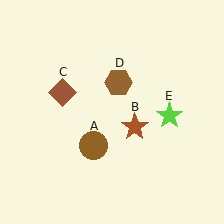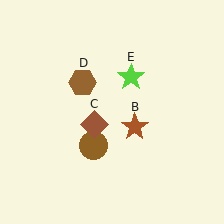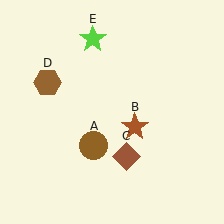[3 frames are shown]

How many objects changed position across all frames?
3 objects changed position: brown diamond (object C), brown hexagon (object D), lime star (object E).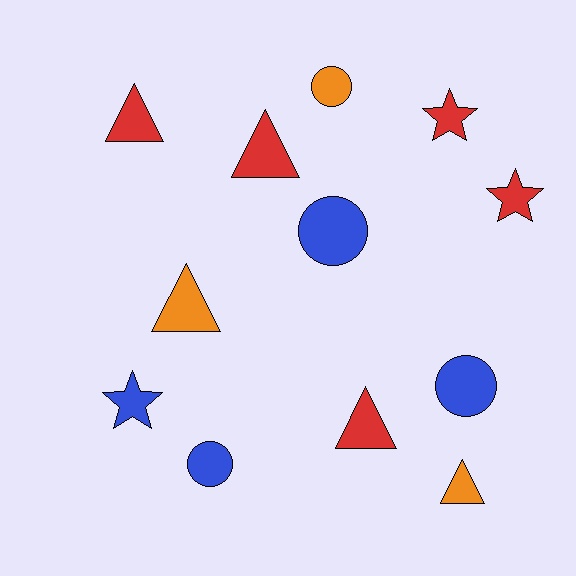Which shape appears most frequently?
Triangle, with 5 objects.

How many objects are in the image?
There are 12 objects.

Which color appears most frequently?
Red, with 5 objects.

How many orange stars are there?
There are no orange stars.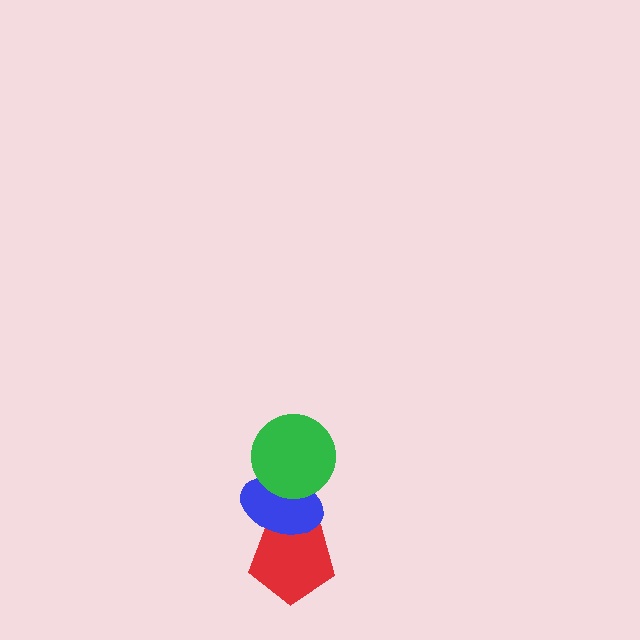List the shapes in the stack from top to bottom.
From top to bottom: the green circle, the blue ellipse, the red pentagon.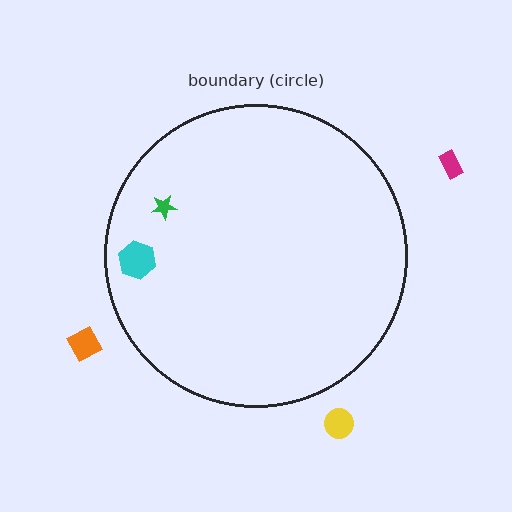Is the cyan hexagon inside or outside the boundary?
Inside.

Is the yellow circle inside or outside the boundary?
Outside.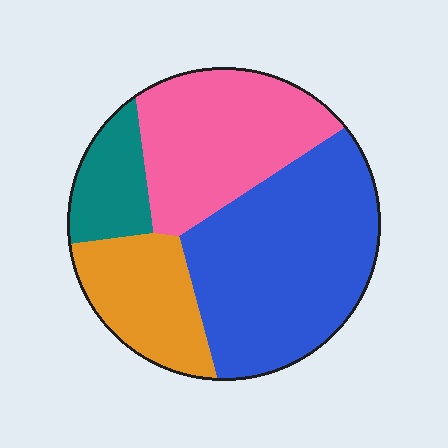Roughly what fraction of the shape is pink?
Pink covers roughly 30% of the shape.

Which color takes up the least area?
Teal, at roughly 10%.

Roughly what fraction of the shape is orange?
Orange takes up about one sixth (1/6) of the shape.